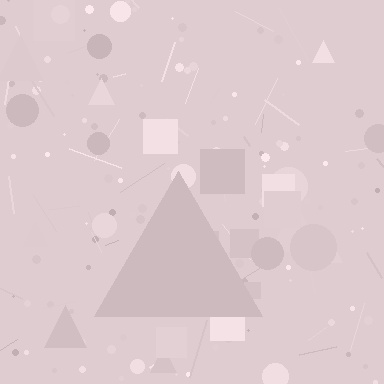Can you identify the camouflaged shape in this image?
The camouflaged shape is a triangle.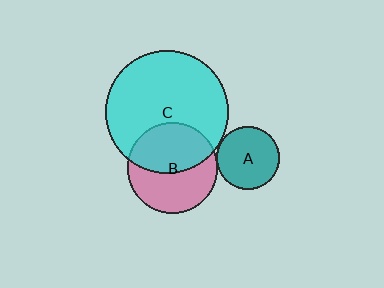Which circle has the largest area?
Circle C (cyan).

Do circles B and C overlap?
Yes.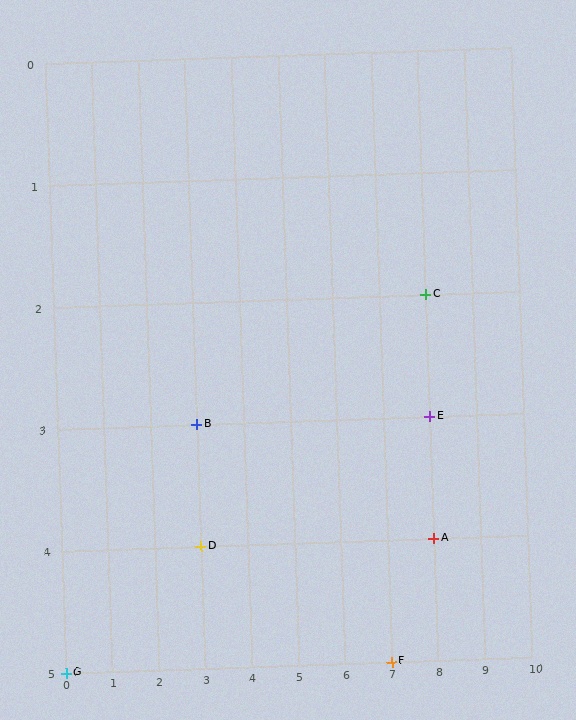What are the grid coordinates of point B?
Point B is at grid coordinates (3, 3).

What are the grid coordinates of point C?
Point C is at grid coordinates (8, 2).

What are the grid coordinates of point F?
Point F is at grid coordinates (7, 5).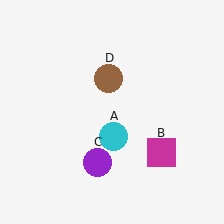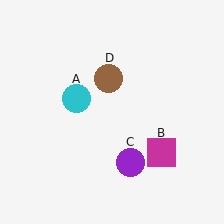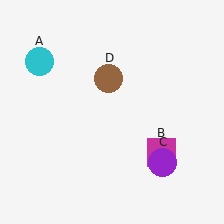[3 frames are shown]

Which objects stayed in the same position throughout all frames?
Magenta square (object B) and brown circle (object D) remained stationary.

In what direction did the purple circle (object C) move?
The purple circle (object C) moved right.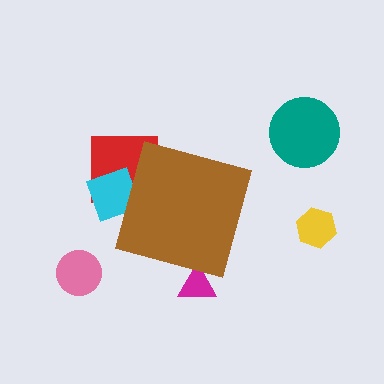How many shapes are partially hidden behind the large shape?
3 shapes are partially hidden.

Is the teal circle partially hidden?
No, the teal circle is fully visible.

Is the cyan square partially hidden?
Yes, the cyan square is partially hidden behind the brown diamond.